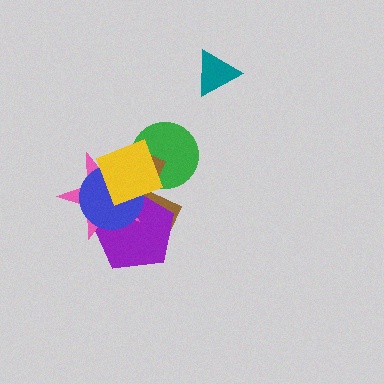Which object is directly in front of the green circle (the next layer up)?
The brown cross is directly in front of the green circle.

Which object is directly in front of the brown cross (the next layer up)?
The purple pentagon is directly in front of the brown cross.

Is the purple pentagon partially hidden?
Yes, it is partially covered by another shape.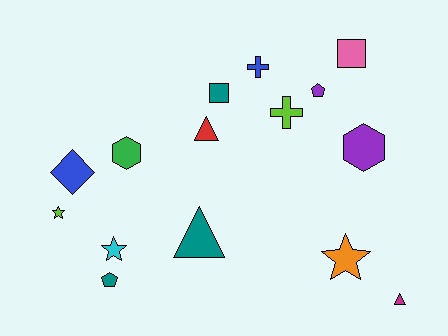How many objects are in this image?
There are 15 objects.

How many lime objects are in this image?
There are 2 lime objects.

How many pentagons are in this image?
There are 2 pentagons.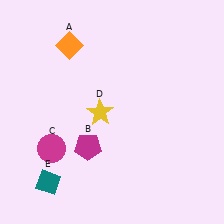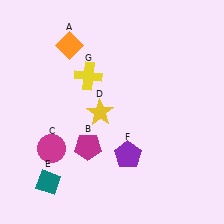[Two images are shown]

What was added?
A purple pentagon (F), a yellow cross (G) were added in Image 2.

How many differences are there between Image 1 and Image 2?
There are 2 differences between the two images.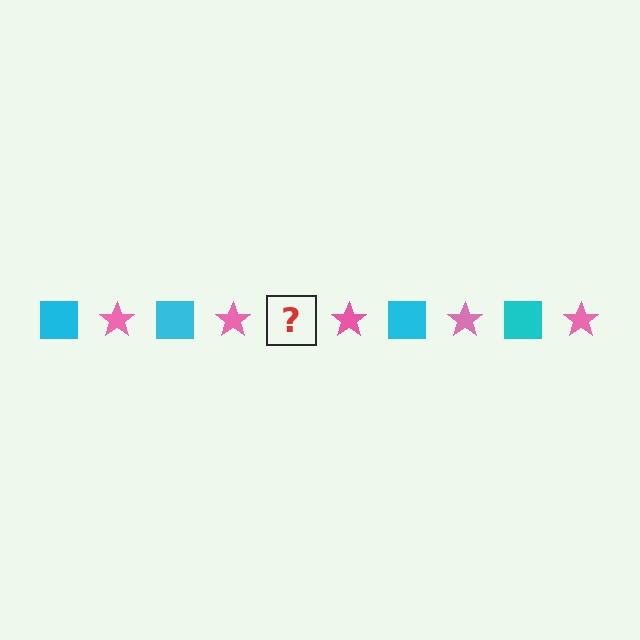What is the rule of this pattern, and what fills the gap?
The rule is that the pattern alternates between cyan square and pink star. The gap should be filled with a cyan square.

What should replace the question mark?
The question mark should be replaced with a cyan square.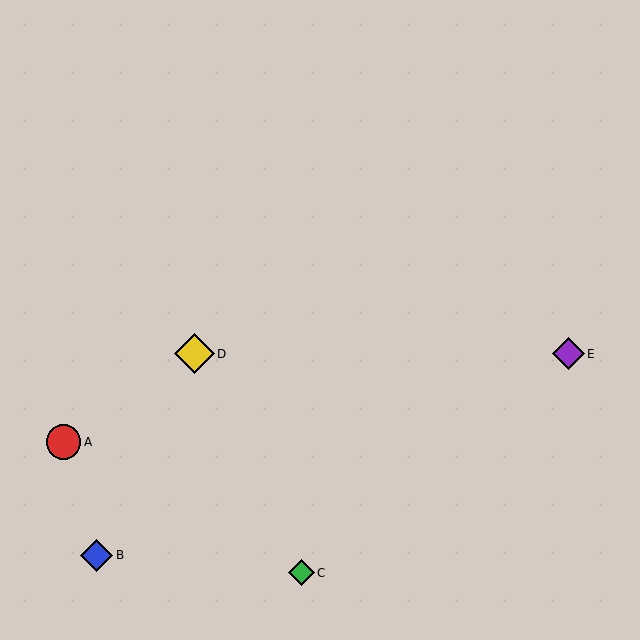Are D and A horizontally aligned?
No, D is at y≈354 and A is at y≈442.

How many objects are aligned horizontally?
2 objects (D, E) are aligned horizontally.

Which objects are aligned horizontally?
Objects D, E are aligned horizontally.